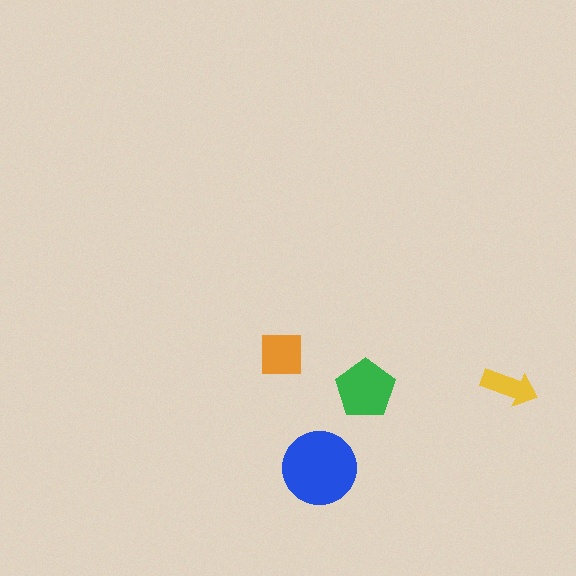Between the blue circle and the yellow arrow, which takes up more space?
The blue circle.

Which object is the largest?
The blue circle.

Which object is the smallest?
The yellow arrow.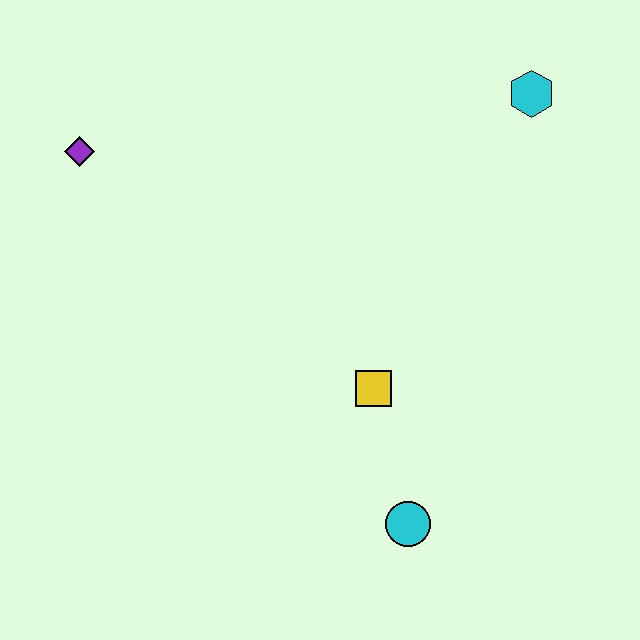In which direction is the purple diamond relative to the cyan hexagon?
The purple diamond is to the left of the cyan hexagon.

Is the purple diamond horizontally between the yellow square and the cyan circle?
No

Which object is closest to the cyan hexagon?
The yellow square is closest to the cyan hexagon.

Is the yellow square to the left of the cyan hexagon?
Yes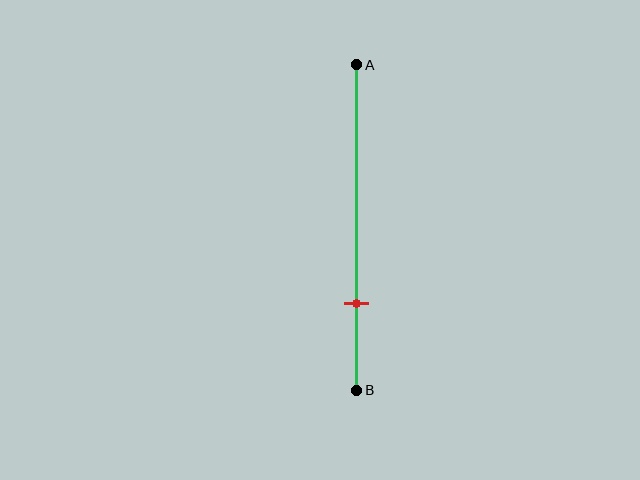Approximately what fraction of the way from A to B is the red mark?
The red mark is approximately 75% of the way from A to B.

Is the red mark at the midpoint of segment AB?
No, the mark is at about 75% from A, not at the 50% midpoint.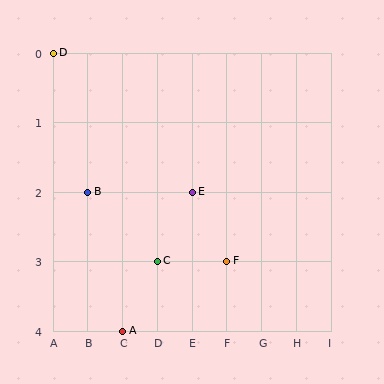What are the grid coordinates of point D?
Point D is at grid coordinates (A, 0).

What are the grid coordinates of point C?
Point C is at grid coordinates (D, 3).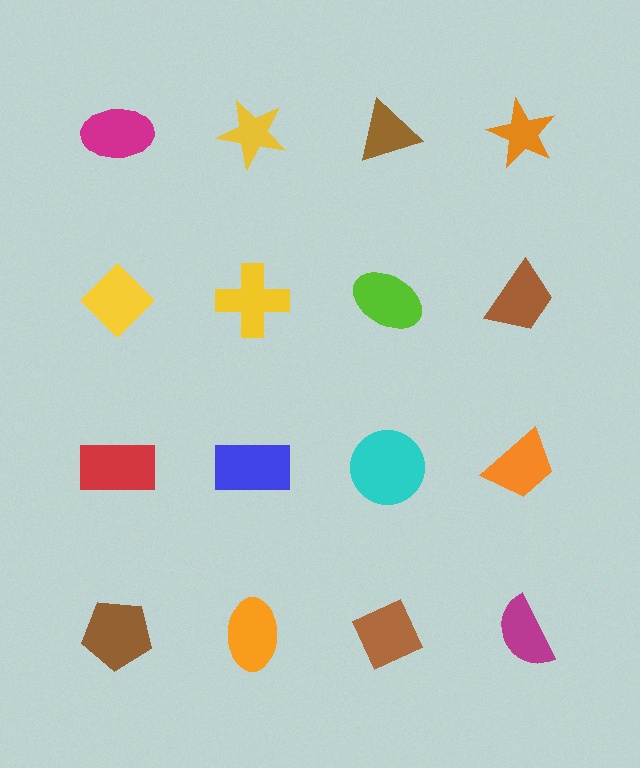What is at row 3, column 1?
A red rectangle.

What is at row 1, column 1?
A magenta ellipse.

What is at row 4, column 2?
An orange ellipse.